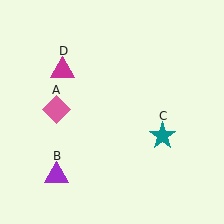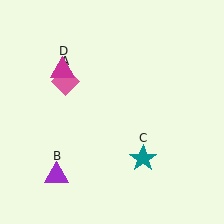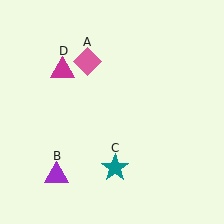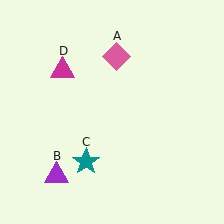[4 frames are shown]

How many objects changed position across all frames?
2 objects changed position: pink diamond (object A), teal star (object C).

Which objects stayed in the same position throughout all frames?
Purple triangle (object B) and magenta triangle (object D) remained stationary.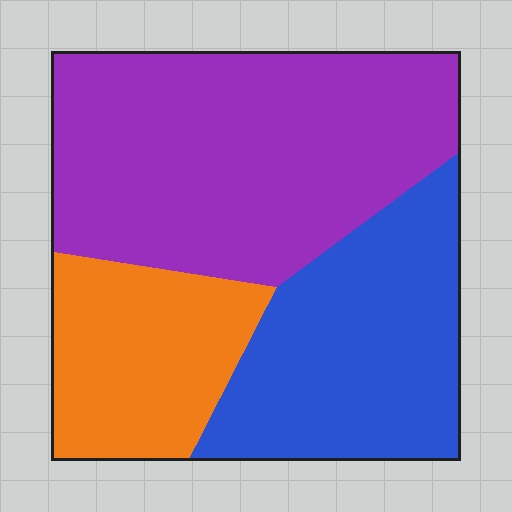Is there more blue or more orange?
Blue.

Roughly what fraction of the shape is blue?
Blue covers around 30% of the shape.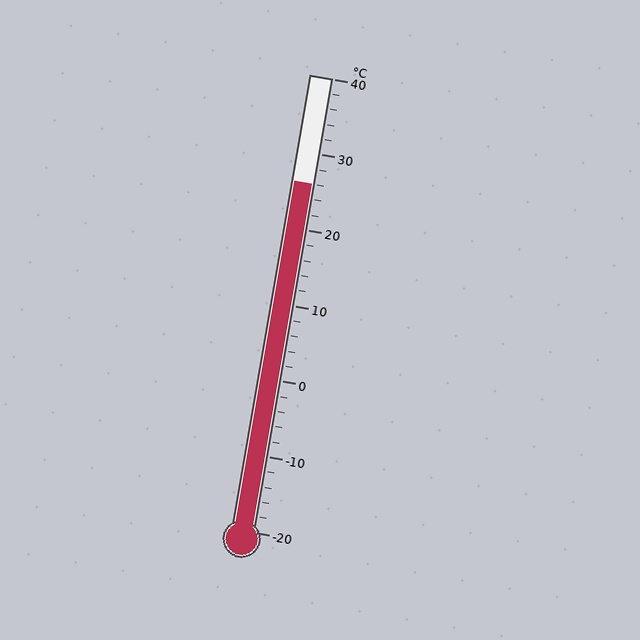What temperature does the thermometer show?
The thermometer shows approximately 26°C.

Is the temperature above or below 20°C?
The temperature is above 20°C.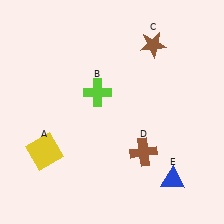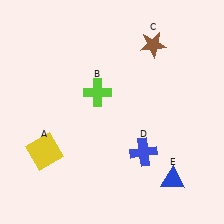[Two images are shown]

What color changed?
The cross (D) changed from brown in Image 1 to blue in Image 2.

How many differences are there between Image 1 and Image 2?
There is 1 difference between the two images.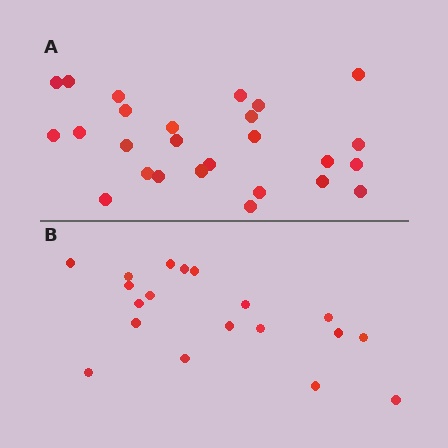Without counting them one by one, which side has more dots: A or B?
Region A (the top region) has more dots.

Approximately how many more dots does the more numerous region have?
Region A has roughly 8 or so more dots than region B.